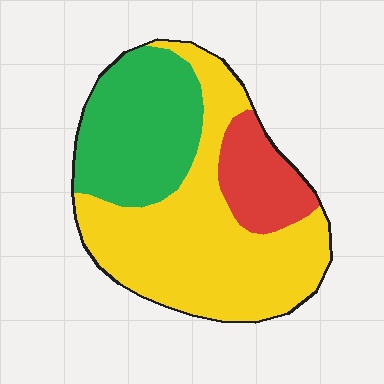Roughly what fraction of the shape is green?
Green takes up between a quarter and a half of the shape.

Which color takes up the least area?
Red, at roughly 15%.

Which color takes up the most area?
Yellow, at roughly 55%.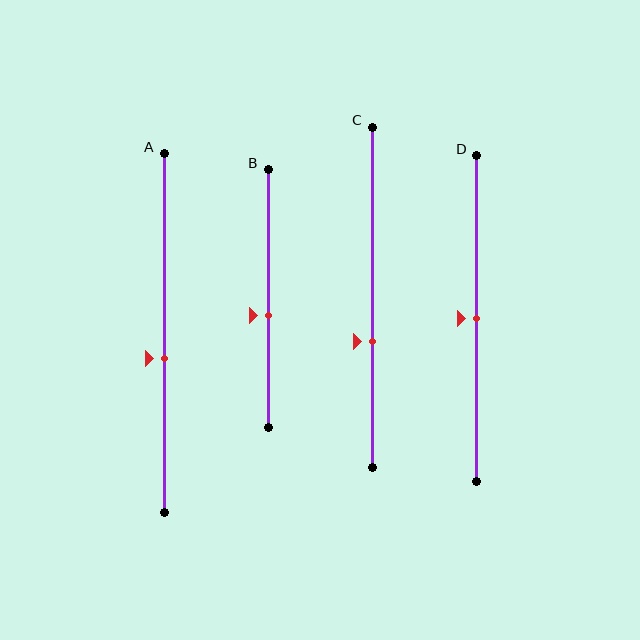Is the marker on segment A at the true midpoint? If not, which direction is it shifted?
No, the marker on segment A is shifted downward by about 7% of the segment length.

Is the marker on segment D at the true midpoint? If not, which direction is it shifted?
Yes, the marker on segment D is at the true midpoint.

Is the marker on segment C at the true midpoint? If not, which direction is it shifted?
No, the marker on segment C is shifted downward by about 13% of the segment length.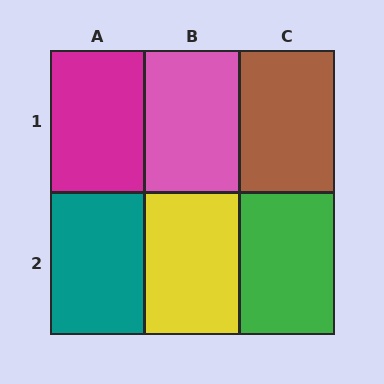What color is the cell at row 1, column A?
Magenta.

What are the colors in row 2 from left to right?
Teal, yellow, green.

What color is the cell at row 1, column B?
Pink.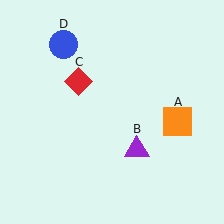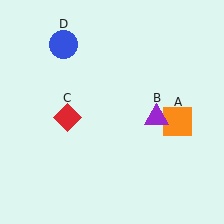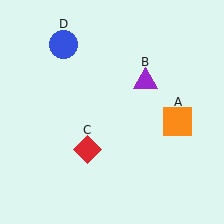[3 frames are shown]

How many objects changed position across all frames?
2 objects changed position: purple triangle (object B), red diamond (object C).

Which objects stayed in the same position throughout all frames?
Orange square (object A) and blue circle (object D) remained stationary.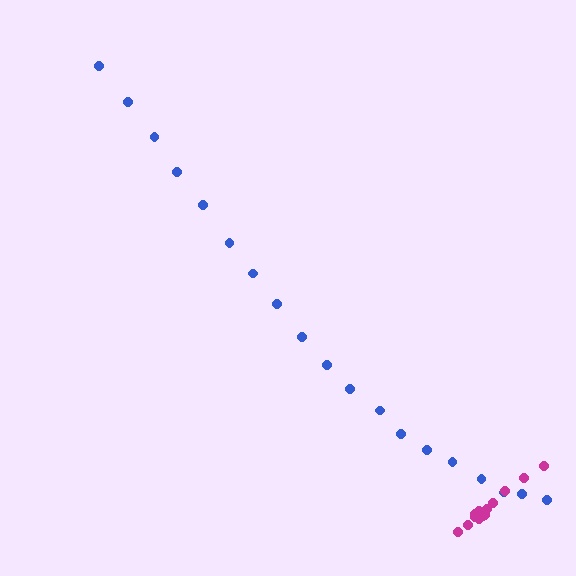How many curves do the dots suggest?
There are 2 distinct paths.